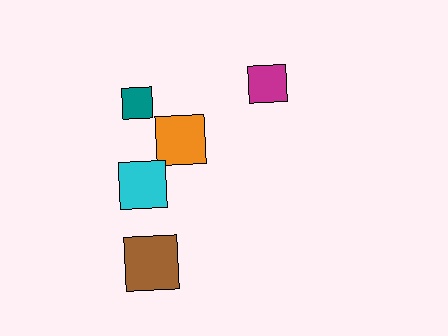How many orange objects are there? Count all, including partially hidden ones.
There is 1 orange object.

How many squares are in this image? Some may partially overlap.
There are 5 squares.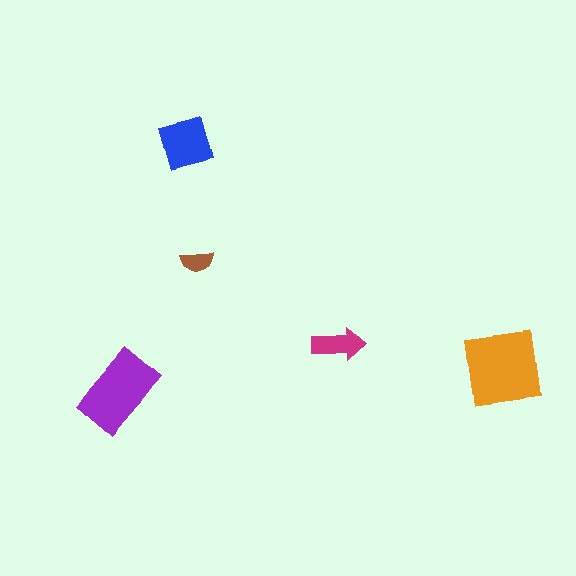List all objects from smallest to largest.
The brown semicircle, the magenta arrow, the blue square, the purple rectangle, the orange square.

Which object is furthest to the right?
The orange square is rightmost.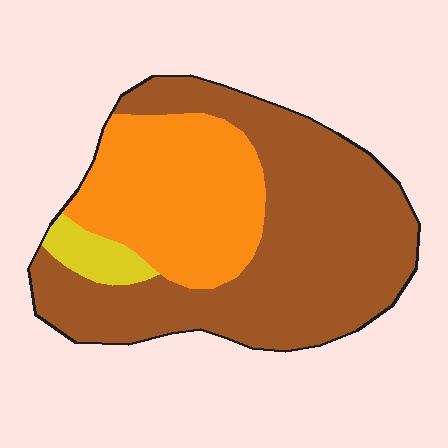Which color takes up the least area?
Yellow, at roughly 5%.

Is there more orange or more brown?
Brown.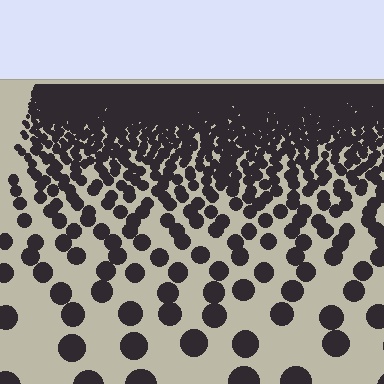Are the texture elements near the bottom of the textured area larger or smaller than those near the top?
Larger. Near the bottom, elements are closer to the viewer and appear at a bigger on-screen size.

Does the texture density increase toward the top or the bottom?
Density increases toward the top.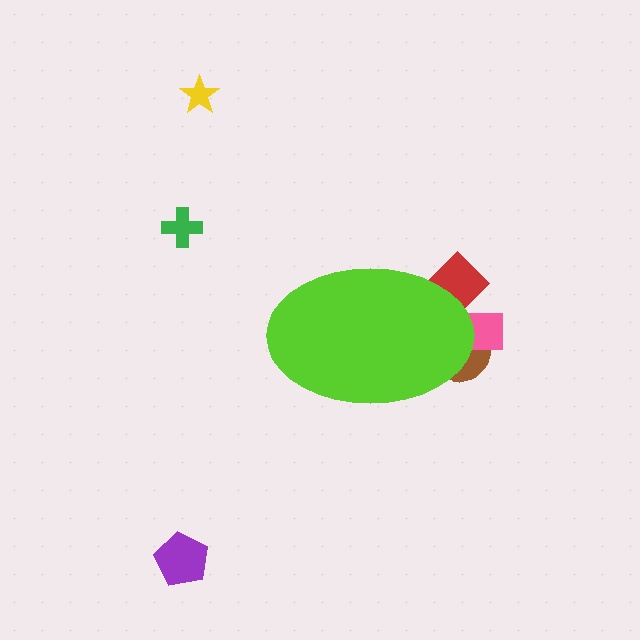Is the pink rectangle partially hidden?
Yes, the pink rectangle is partially hidden behind the lime ellipse.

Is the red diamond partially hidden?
Yes, the red diamond is partially hidden behind the lime ellipse.